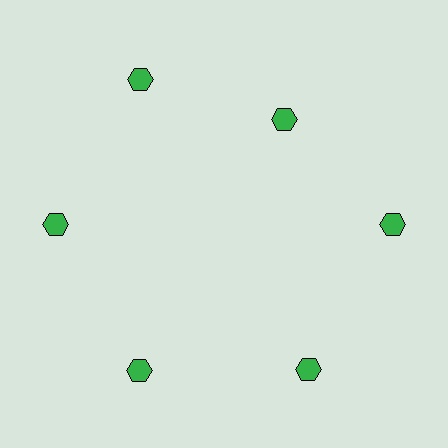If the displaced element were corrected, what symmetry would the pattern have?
It would have 6-fold rotational symmetry — the pattern would map onto itself every 60 degrees.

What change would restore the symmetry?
The symmetry would be restored by moving it outward, back onto the ring so that all 6 hexagons sit at equal angles and equal distance from the center.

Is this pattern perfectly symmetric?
No. The 6 green hexagons are arranged in a ring, but one element near the 1 o'clock position is pulled inward toward the center, breaking the 6-fold rotational symmetry.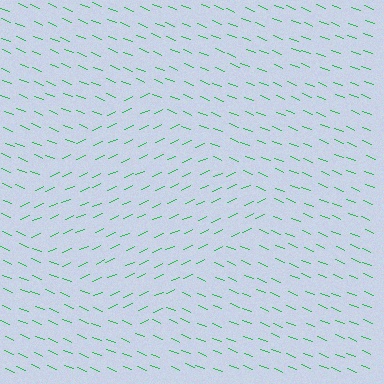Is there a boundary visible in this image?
Yes, there is a texture boundary formed by a change in line orientation.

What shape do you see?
I see a diamond.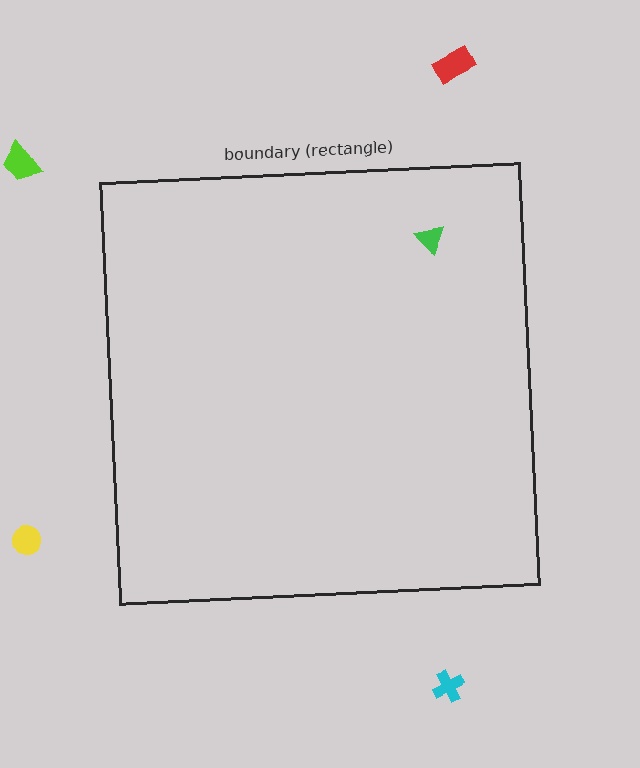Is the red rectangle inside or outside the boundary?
Outside.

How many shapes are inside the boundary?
1 inside, 4 outside.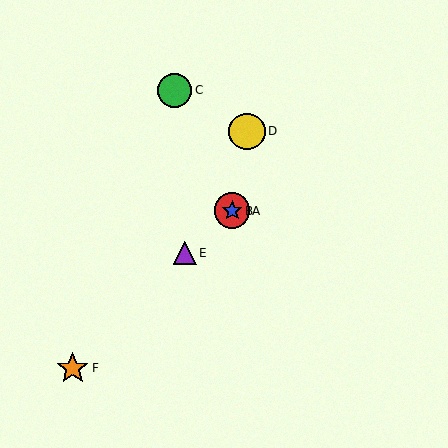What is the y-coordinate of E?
Object E is at y≈253.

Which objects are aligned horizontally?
Objects A, B are aligned horizontally.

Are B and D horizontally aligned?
No, B is at y≈211 and D is at y≈131.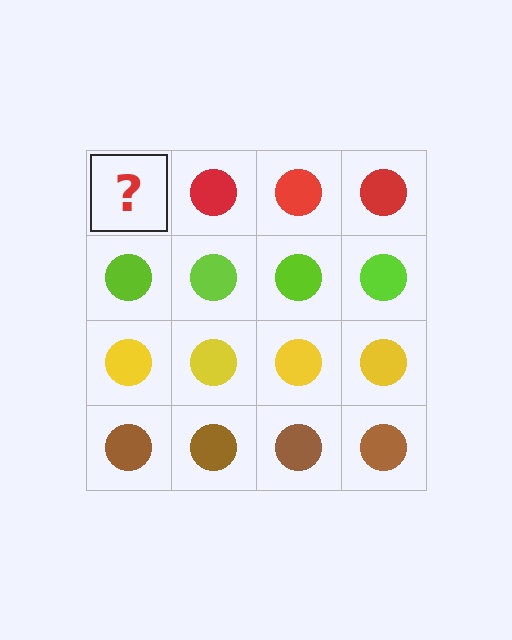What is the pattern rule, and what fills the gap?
The rule is that each row has a consistent color. The gap should be filled with a red circle.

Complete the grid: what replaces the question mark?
The question mark should be replaced with a red circle.